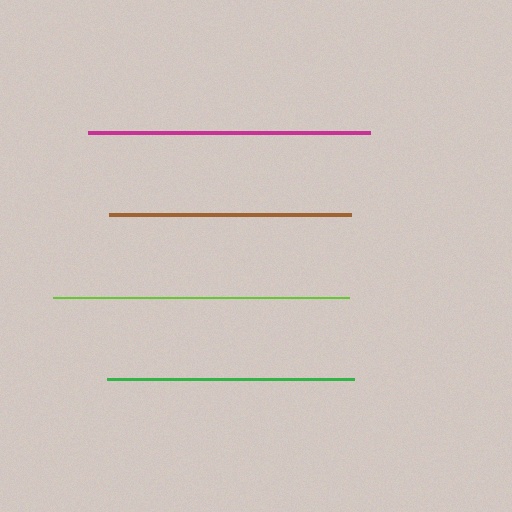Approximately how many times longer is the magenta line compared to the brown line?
The magenta line is approximately 1.2 times the length of the brown line.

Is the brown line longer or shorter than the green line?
The green line is longer than the brown line.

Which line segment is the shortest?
The brown line is the shortest at approximately 242 pixels.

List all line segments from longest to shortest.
From longest to shortest: lime, magenta, green, brown.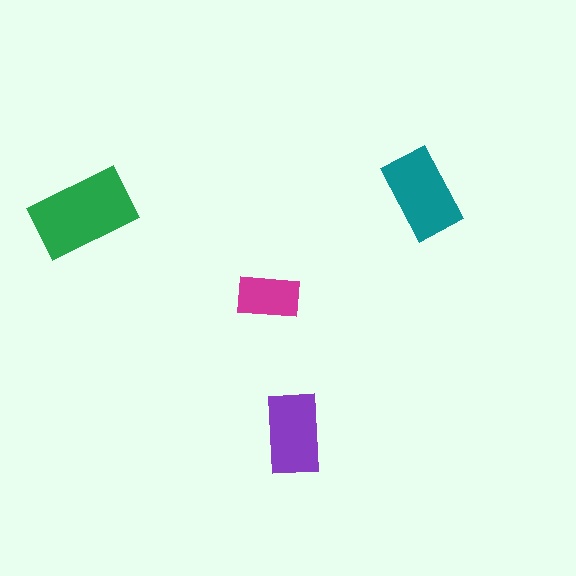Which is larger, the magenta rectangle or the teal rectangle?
The teal one.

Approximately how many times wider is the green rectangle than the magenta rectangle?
About 1.5 times wider.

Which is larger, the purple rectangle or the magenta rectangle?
The purple one.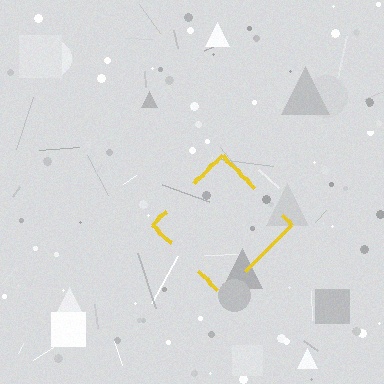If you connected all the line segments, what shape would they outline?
They would outline a diamond.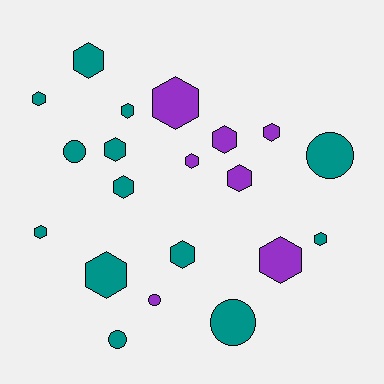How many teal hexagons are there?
There are 9 teal hexagons.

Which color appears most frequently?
Teal, with 13 objects.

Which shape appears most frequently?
Hexagon, with 15 objects.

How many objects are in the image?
There are 20 objects.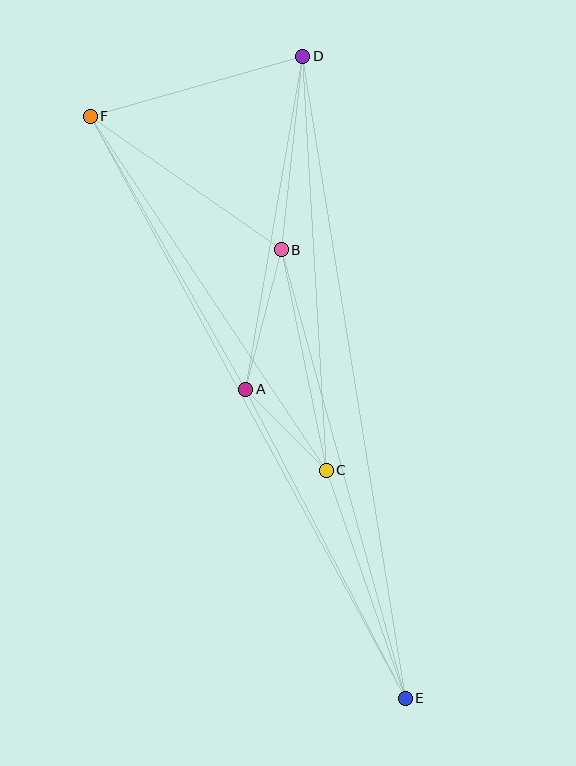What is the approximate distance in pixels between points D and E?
The distance between D and E is approximately 650 pixels.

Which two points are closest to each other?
Points A and C are closest to each other.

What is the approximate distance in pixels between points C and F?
The distance between C and F is approximately 425 pixels.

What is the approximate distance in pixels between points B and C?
The distance between B and C is approximately 225 pixels.